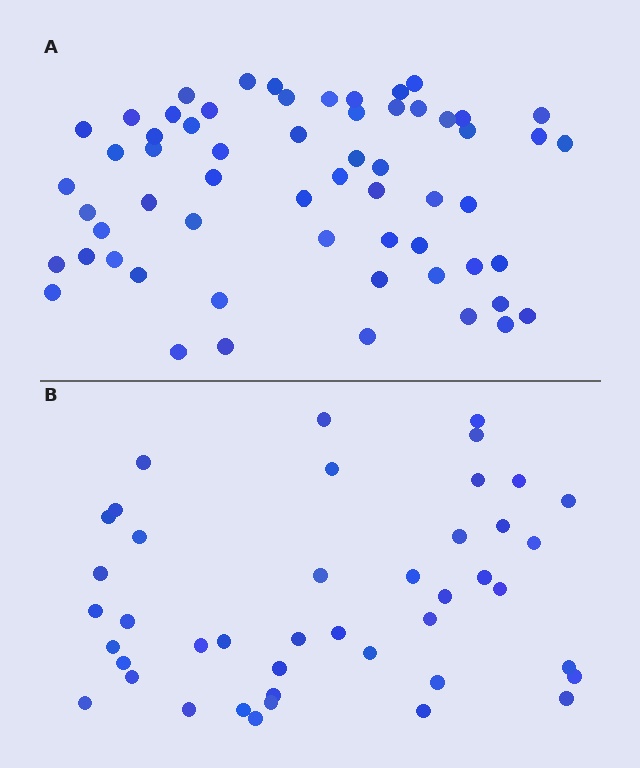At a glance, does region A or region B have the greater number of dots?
Region A (the top region) has more dots.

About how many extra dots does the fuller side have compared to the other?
Region A has approximately 15 more dots than region B.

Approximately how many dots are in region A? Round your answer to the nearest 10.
About 60 dots.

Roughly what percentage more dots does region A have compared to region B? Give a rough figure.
About 40% more.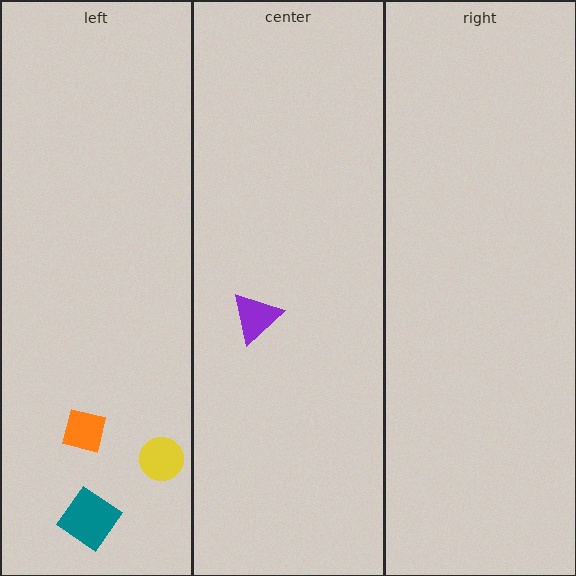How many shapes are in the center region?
1.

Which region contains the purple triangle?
The center region.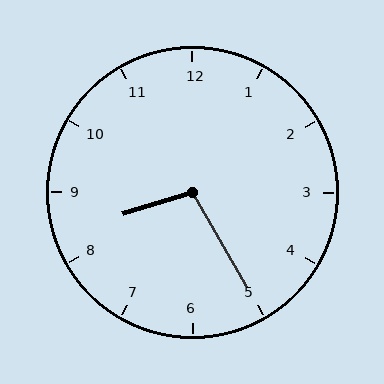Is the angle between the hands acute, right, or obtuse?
It is obtuse.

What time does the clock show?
8:25.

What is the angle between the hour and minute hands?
Approximately 102 degrees.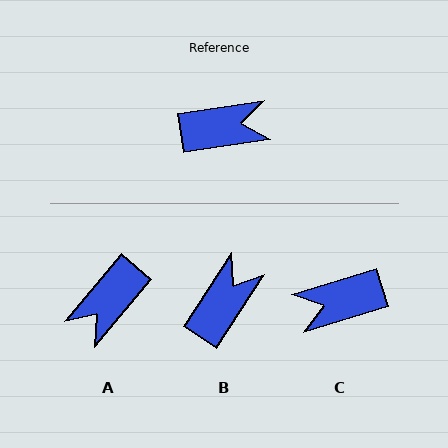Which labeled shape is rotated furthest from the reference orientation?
C, about 171 degrees away.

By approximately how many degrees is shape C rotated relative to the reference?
Approximately 171 degrees clockwise.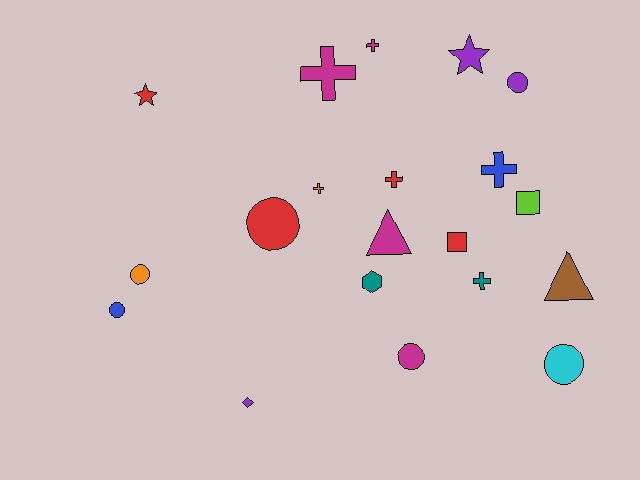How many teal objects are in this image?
There are 2 teal objects.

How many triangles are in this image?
There are 2 triangles.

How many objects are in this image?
There are 20 objects.